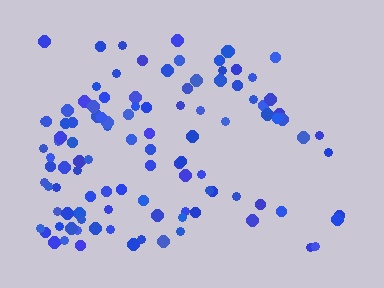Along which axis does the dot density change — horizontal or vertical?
Horizontal.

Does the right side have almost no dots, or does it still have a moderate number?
Still a moderate number, just noticeably fewer than the left.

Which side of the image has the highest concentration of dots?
The left.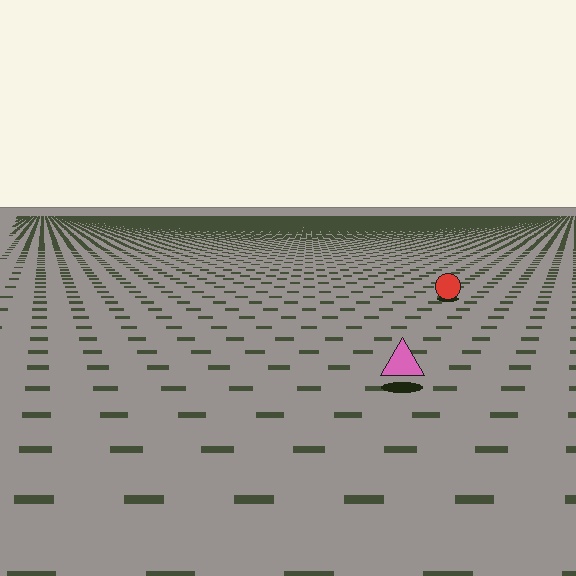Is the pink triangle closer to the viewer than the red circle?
Yes. The pink triangle is closer — you can tell from the texture gradient: the ground texture is coarser near it.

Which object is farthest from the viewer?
The red circle is farthest from the viewer. It appears smaller and the ground texture around it is denser.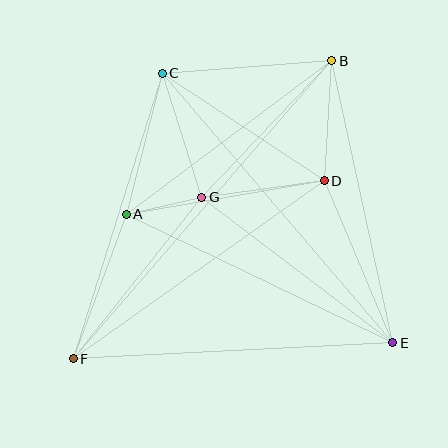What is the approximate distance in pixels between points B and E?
The distance between B and E is approximately 289 pixels.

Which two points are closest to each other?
Points A and G are closest to each other.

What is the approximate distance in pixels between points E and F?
The distance between E and F is approximately 320 pixels.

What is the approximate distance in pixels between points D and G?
The distance between D and G is approximately 124 pixels.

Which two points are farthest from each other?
Points B and F are farthest from each other.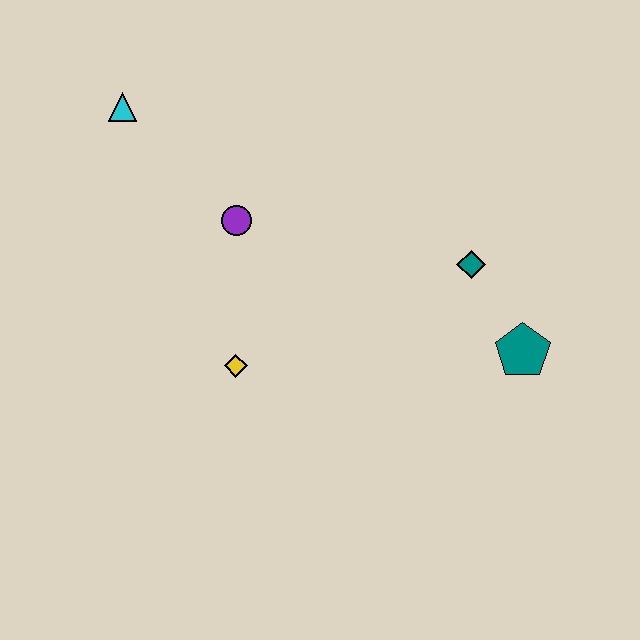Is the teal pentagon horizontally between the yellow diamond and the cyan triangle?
No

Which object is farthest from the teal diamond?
The cyan triangle is farthest from the teal diamond.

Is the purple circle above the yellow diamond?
Yes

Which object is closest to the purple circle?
The yellow diamond is closest to the purple circle.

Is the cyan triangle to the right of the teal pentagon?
No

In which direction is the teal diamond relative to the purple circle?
The teal diamond is to the right of the purple circle.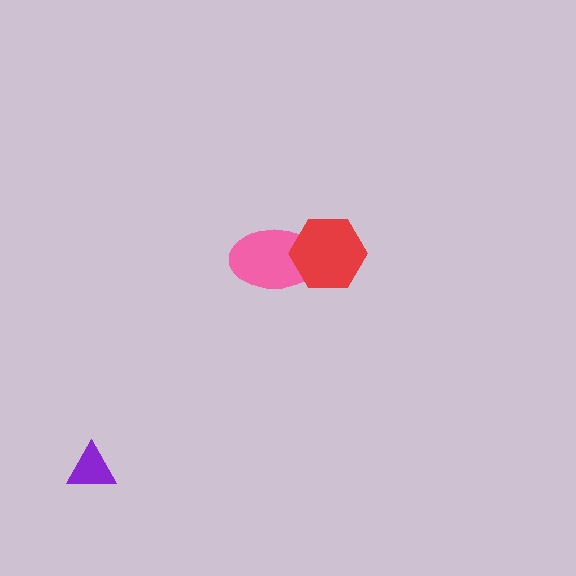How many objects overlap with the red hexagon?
1 object overlaps with the red hexagon.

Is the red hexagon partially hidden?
No, no other shape covers it.